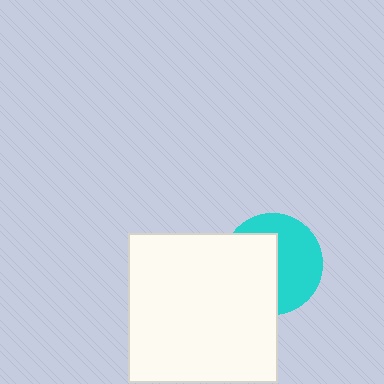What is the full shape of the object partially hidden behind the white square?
The partially hidden object is a cyan circle.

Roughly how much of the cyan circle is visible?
About half of it is visible (roughly 52%).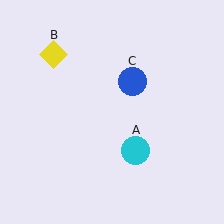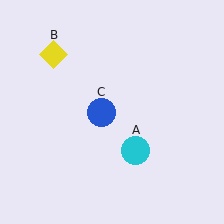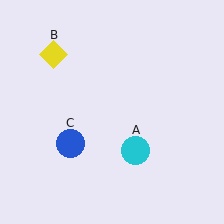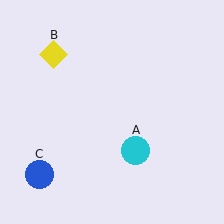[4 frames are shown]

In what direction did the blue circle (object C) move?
The blue circle (object C) moved down and to the left.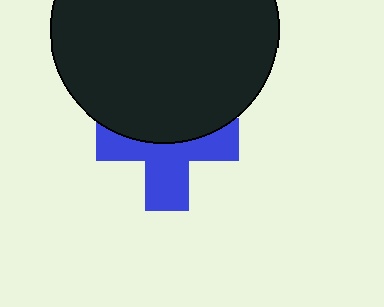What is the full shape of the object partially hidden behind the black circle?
The partially hidden object is a blue cross.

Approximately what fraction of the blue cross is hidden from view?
Roughly 45% of the blue cross is hidden behind the black circle.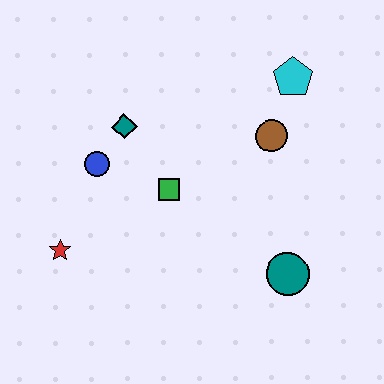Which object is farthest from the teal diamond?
The teal circle is farthest from the teal diamond.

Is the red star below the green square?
Yes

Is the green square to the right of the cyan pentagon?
No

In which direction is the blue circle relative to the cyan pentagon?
The blue circle is to the left of the cyan pentagon.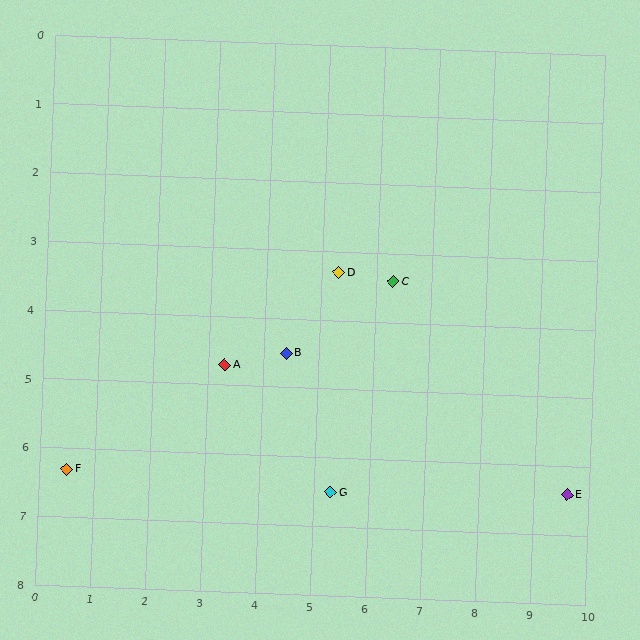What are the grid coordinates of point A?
Point A is at approximately (3.3, 4.7).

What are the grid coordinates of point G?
Point G is at approximately (5.3, 6.5).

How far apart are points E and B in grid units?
Points E and B are about 5.5 grid units apart.